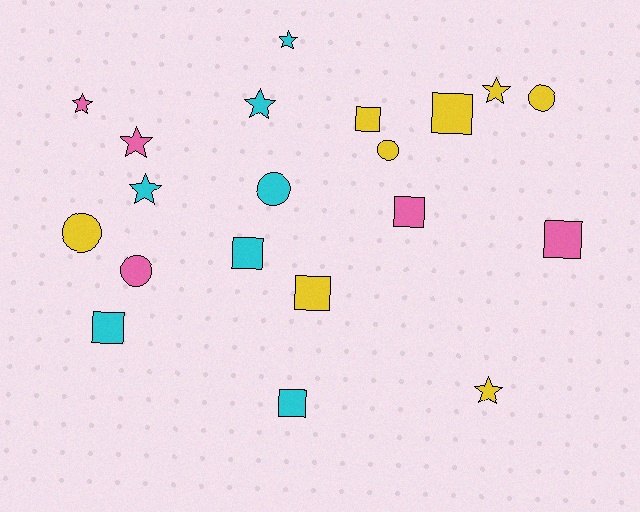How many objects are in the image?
There are 20 objects.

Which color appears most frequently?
Yellow, with 8 objects.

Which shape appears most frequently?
Square, with 8 objects.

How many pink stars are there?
There are 2 pink stars.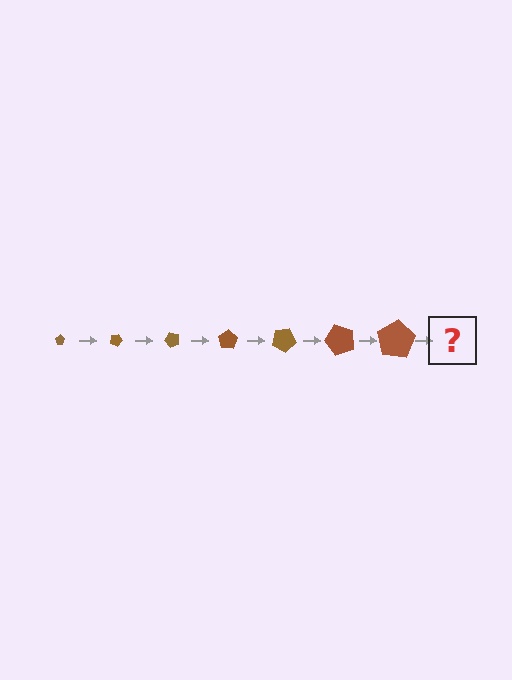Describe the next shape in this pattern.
It should be a pentagon, larger than the previous one and rotated 175 degrees from the start.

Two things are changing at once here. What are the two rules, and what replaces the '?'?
The two rules are that the pentagon grows larger each step and it rotates 25 degrees each step. The '?' should be a pentagon, larger than the previous one and rotated 175 degrees from the start.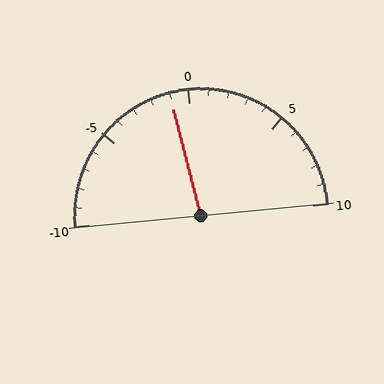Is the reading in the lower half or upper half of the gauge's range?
The reading is in the lower half of the range (-10 to 10).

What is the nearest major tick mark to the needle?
The nearest major tick mark is 0.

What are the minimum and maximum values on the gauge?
The gauge ranges from -10 to 10.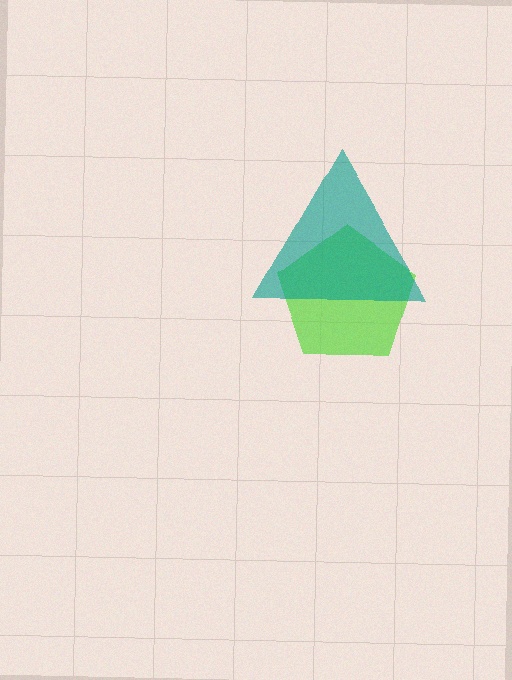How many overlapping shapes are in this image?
There are 2 overlapping shapes in the image.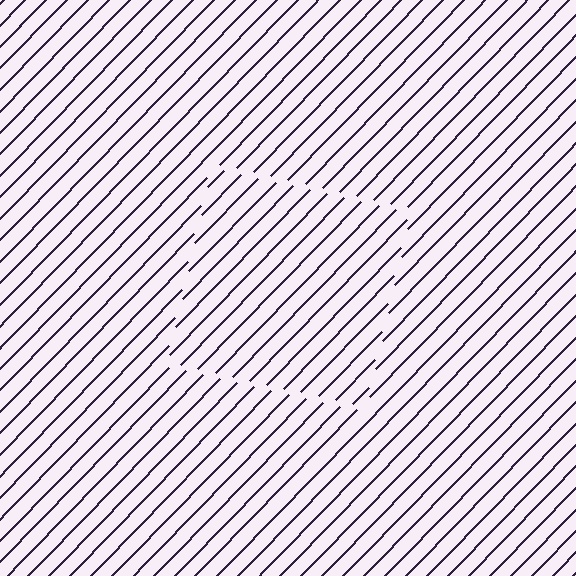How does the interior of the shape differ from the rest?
The interior of the shape contains the same grating, shifted by half a period — the contour is defined by the phase discontinuity where line-ends from the inner and outer gratings abut.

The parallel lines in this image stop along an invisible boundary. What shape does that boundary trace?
An illusory square. The interior of the shape contains the same grating, shifted by half a period — the contour is defined by the phase discontinuity where line-ends from the inner and outer gratings abut.